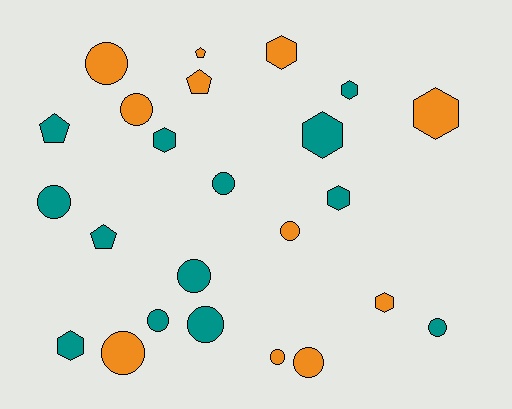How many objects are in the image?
There are 24 objects.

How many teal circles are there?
There are 6 teal circles.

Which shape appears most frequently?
Circle, with 12 objects.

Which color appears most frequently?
Teal, with 13 objects.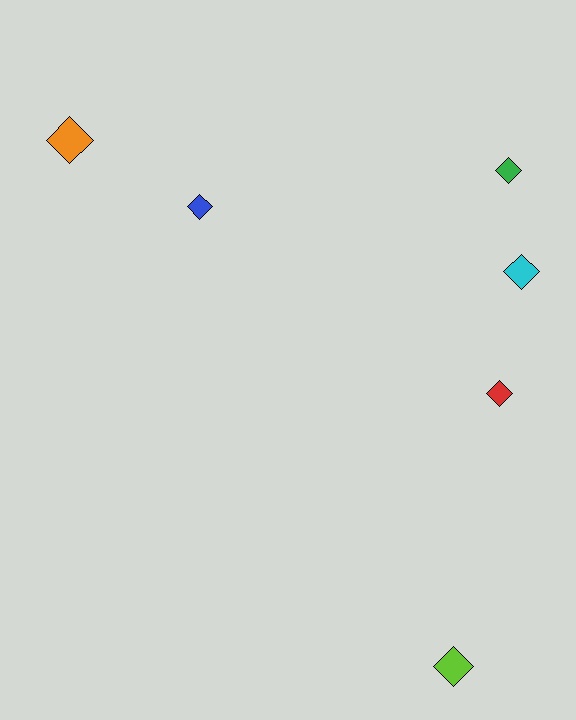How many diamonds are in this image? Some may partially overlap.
There are 6 diamonds.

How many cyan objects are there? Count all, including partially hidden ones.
There is 1 cyan object.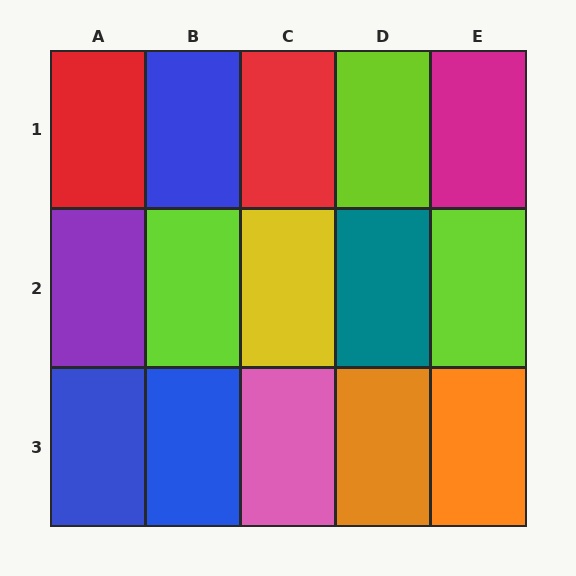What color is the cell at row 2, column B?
Lime.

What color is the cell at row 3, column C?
Pink.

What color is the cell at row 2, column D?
Teal.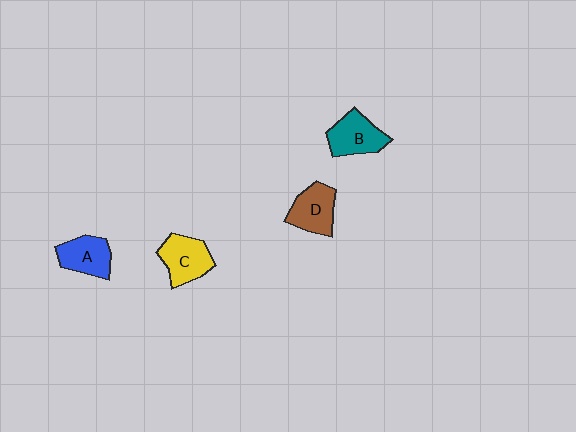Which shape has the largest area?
Shape C (yellow).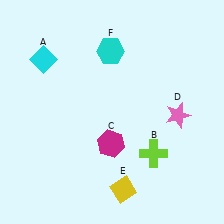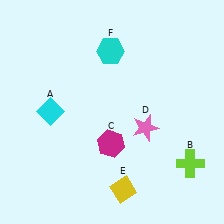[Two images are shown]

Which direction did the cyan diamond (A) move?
The cyan diamond (A) moved down.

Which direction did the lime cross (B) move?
The lime cross (B) moved right.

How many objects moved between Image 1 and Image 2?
3 objects moved between the two images.